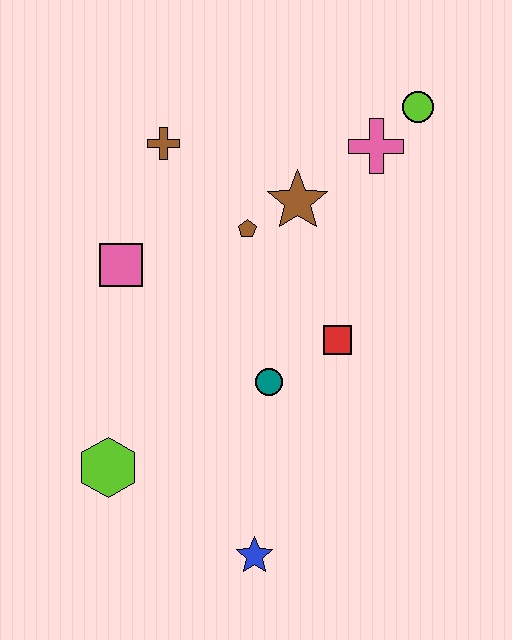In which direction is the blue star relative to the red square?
The blue star is below the red square.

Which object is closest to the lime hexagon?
The blue star is closest to the lime hexagon.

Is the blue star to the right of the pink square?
Yes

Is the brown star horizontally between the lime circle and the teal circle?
Yes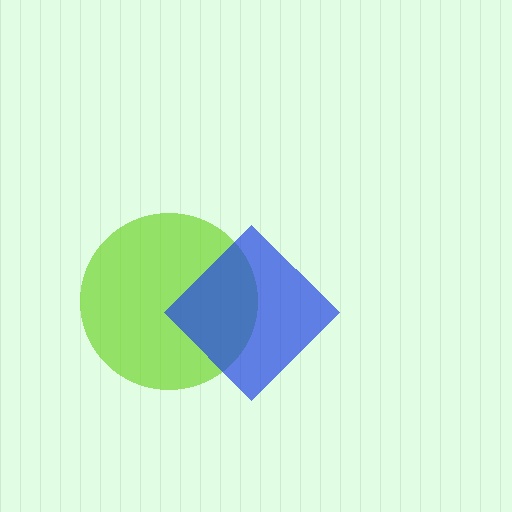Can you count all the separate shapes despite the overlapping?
Yes, there are 2 separate shapes.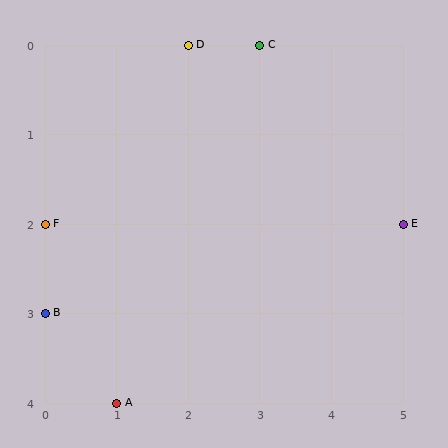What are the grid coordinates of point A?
Point A is at grid coordinates (1, 4).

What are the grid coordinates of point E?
Point E is at grid coordinates (5, 2).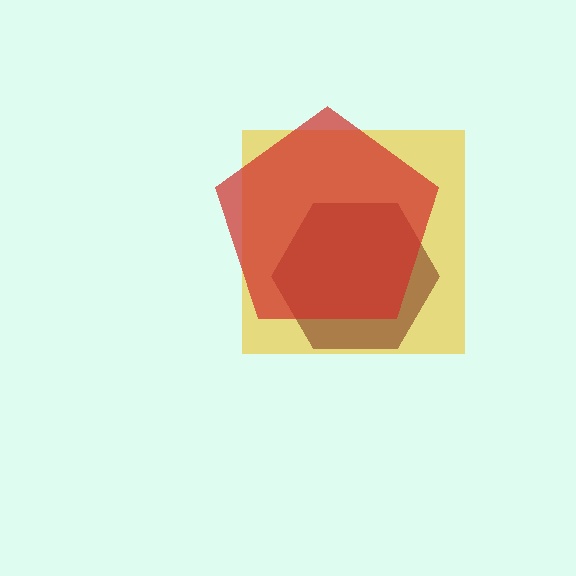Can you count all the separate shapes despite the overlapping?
Yes, there are 3 separate shapes.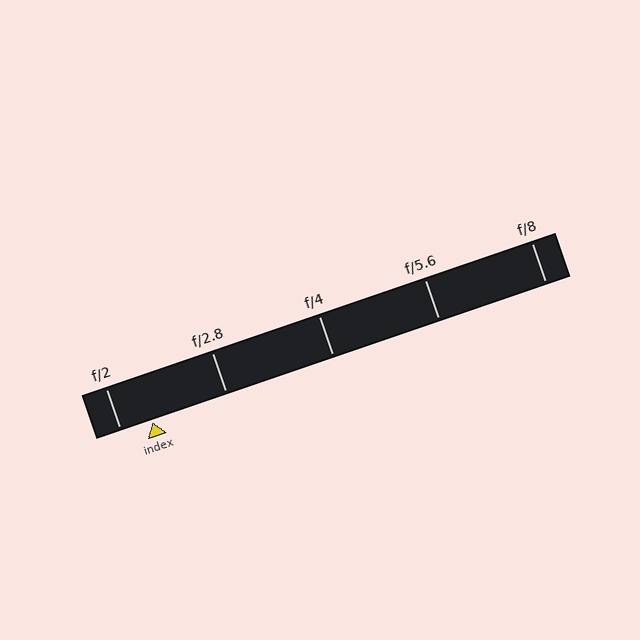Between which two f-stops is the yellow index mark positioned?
The index mark is between f/2 and f/2.8.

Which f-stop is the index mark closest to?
The index mark is closest to f/2.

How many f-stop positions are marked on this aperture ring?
There are 5 f-stop positions marked.